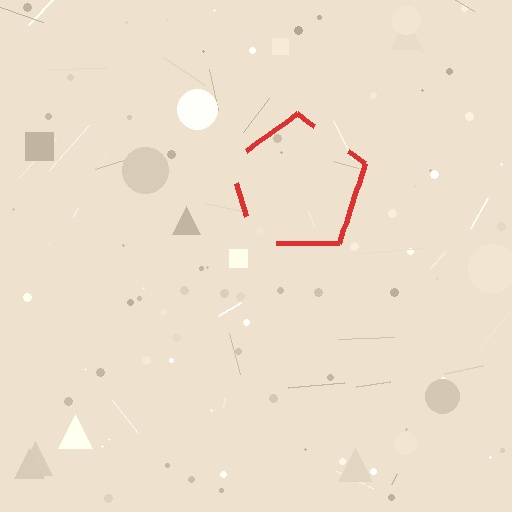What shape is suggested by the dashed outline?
The dashed outline suggests a pentagon.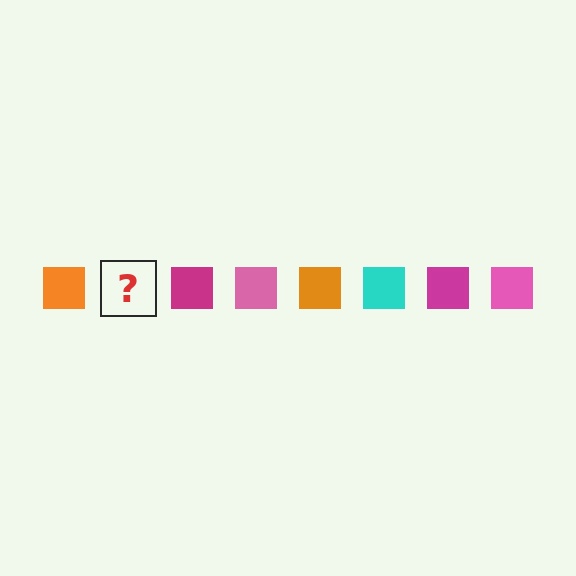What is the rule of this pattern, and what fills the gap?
The rule is that the pattern cycles through orange, cyan, magenta, pink squares. The gap should be filled with a cyan square.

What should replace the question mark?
The question mark should be replaced with a cyan square.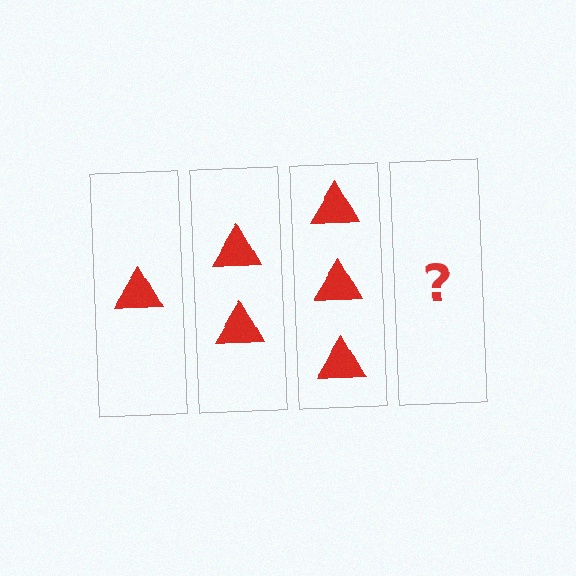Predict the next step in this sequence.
The next step is 4 triangles.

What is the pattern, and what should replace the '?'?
The pattern is that each step adds one more triangle. The '?' should be 4 triangles.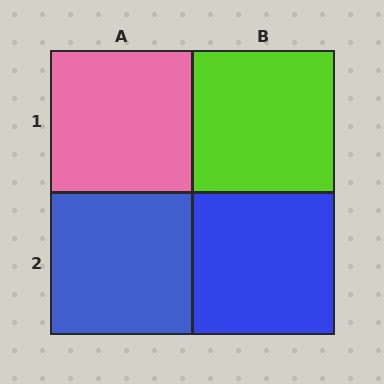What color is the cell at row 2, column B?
Blue.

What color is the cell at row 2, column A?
Blue.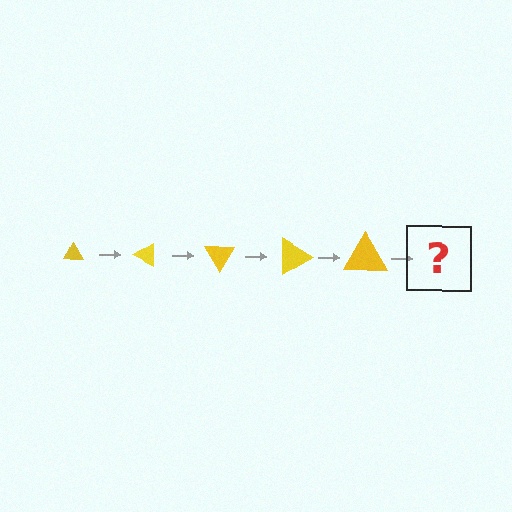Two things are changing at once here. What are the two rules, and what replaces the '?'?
The two rules are that the triangle grows larger each step and it rotates 30 degrees each step. The '?' should be a triangle, larger than the previous one and rotated 150 degrees from the start.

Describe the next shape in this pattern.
It should be a triangle, larger than the previous one and rotated 150 degrees from the start.